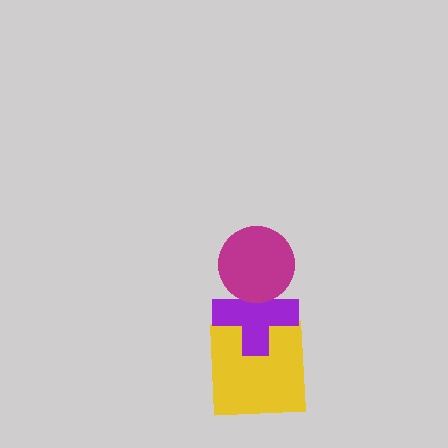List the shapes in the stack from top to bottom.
From top to bottom: the magenta circle, the purple cross, the yellow square.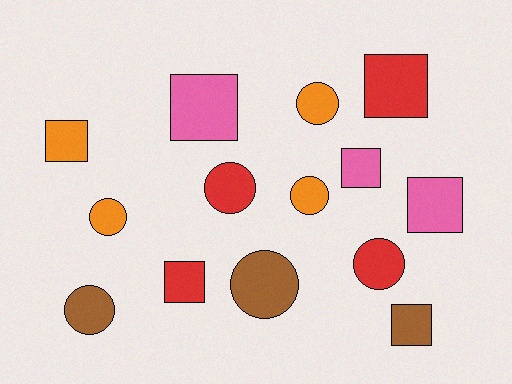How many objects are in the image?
There are 14 objects.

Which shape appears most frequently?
Circle, with 7 objects.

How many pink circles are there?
There are no pink circles.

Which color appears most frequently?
Orange, with 4 objects.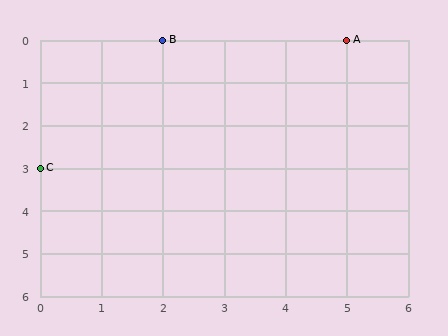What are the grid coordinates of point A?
Point A is at grid coordinates (5, 0).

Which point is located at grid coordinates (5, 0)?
Point A is at (5, 0).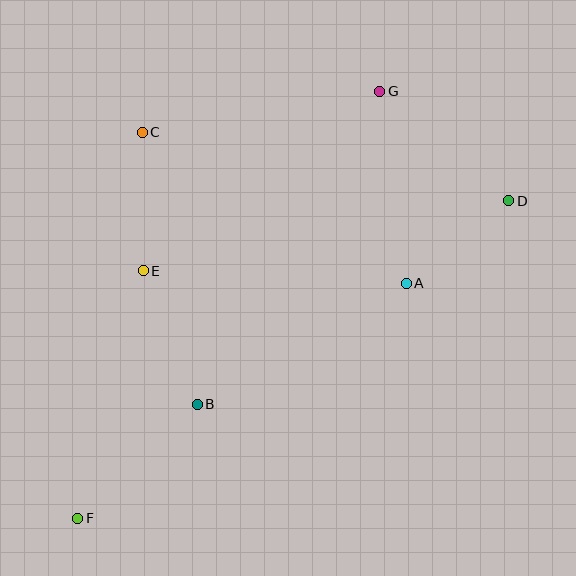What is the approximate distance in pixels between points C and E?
The distance between C and E is approximately 139 pixels.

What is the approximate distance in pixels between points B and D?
The distance between B and D is approximately 372 pixels.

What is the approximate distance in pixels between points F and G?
The distance between F and G is approximately 523 pixels.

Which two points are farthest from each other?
Points D and F are farthest from each other.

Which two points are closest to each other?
Points A and D are closest to each other.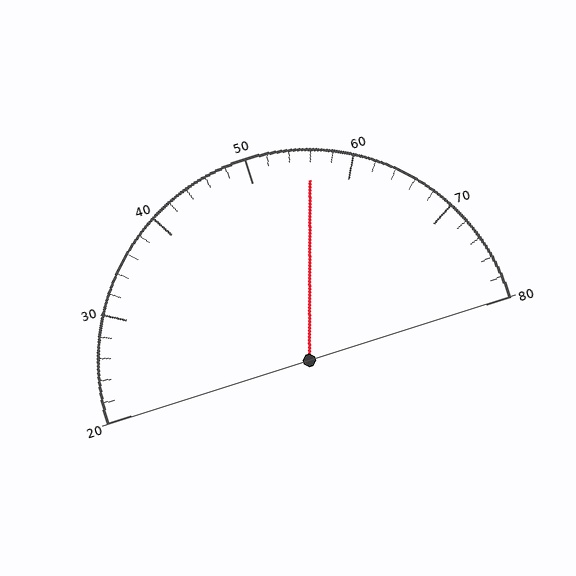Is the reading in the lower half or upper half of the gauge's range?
The reading is in the upper half of the range (20 to 80).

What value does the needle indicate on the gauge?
The needle indicates approximately 56.